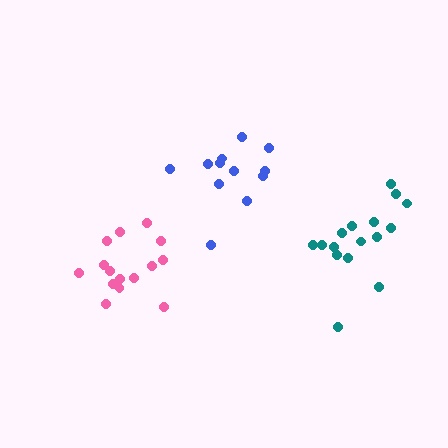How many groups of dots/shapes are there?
There are 3 groups.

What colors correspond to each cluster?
The clusters are colored: blue, pink, teal.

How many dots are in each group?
Group 1: 12 dots, Group 2: 15 dots, Group 3: 16 dots (43 total).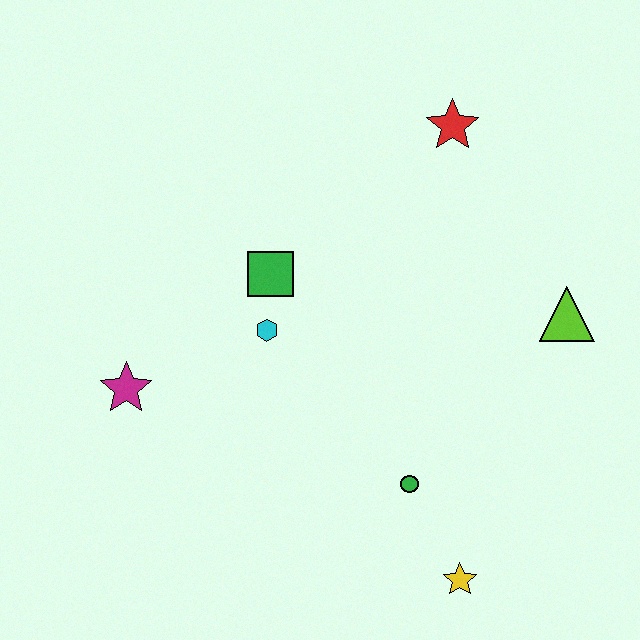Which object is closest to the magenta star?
The cyan hexagon is closest to the magenta star.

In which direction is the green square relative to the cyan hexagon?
The green square is above the cyan hexagon.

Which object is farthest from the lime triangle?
The magenta star is farthest from the lime triangle.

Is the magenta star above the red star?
No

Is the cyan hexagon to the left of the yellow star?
Yes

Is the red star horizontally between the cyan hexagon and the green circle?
No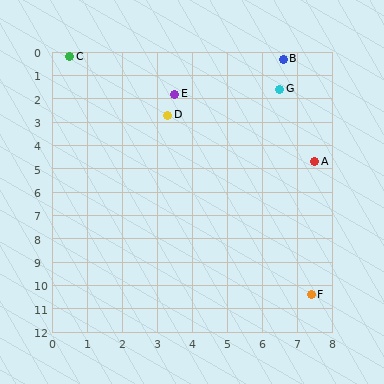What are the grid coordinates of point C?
Point C is at approximately (0.5, 0.2).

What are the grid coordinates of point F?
Point F is at approximately (7.4, 10.4).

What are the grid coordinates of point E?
Point E is at approximately (3.5, 1.8).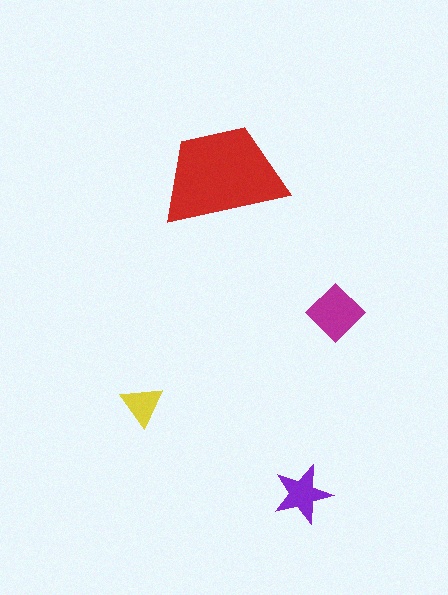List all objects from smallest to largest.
The yellow triangle, the purple star, the magenta diamond, the red trapezoid.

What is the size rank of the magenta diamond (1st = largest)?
2nd.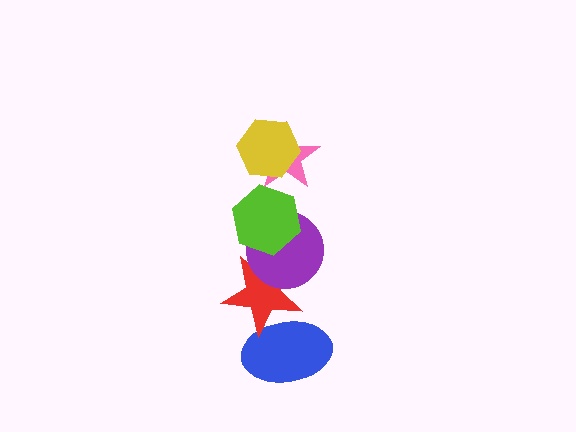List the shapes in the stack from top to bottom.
From top to bottom: the yellow hexagon, the pink star, the lime hexagon, the purple circle, the red star, the blue ellipse.